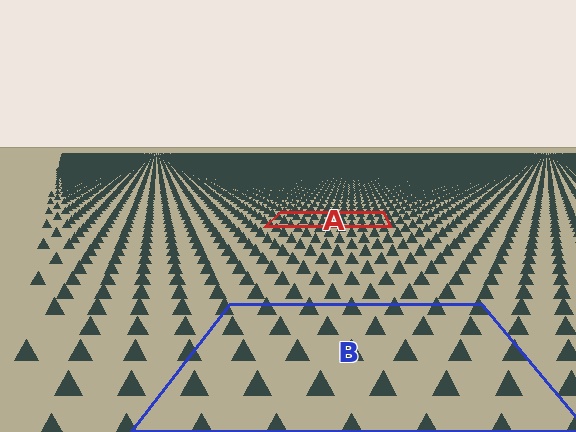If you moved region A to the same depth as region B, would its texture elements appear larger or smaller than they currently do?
They would appear larger. At a closer depth, the same texture elements are projected at a bigger on-screen size.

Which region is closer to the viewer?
Region B is closer. The texture elements there are larger and more spread out.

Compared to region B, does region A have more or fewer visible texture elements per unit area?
Region A has more texture elements per unit area — they are packed more densely because it is farther away.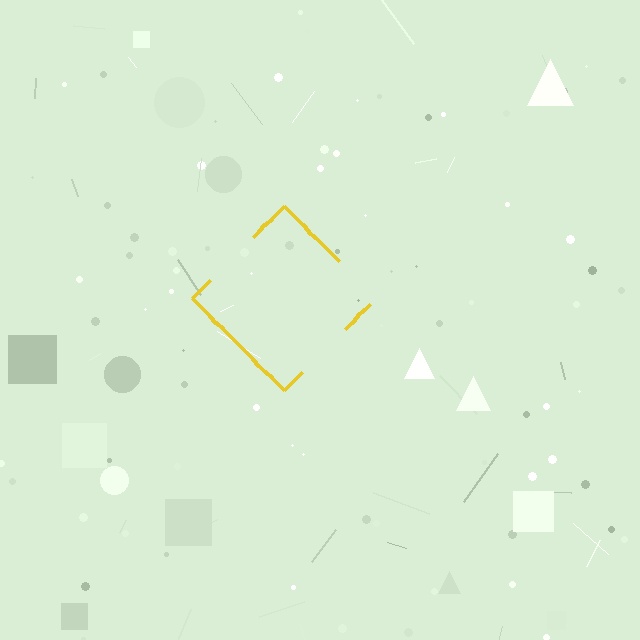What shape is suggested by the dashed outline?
The dashed outline suggests a diamond.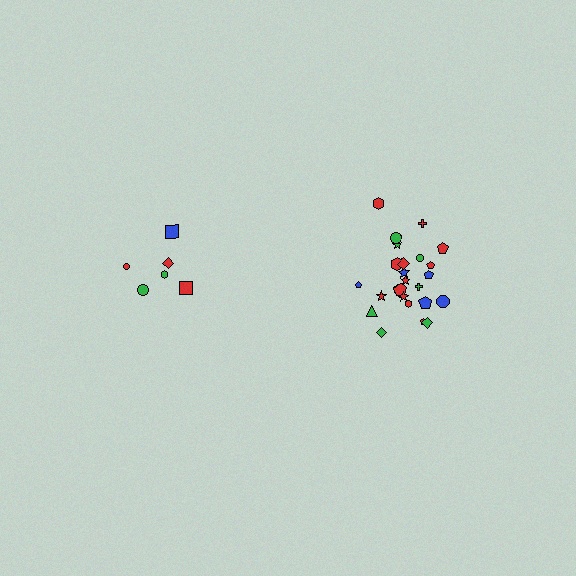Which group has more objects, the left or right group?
The right group.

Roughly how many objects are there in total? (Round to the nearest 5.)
Roughly 30 objects in total.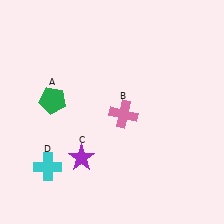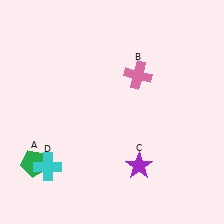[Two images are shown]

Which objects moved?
The objects that moved are: the green pentagon (A), the pink cross (B), the purple star (C).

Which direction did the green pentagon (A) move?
The green pentagon (A) moved down.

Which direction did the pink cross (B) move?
The pink cross (B) moved up.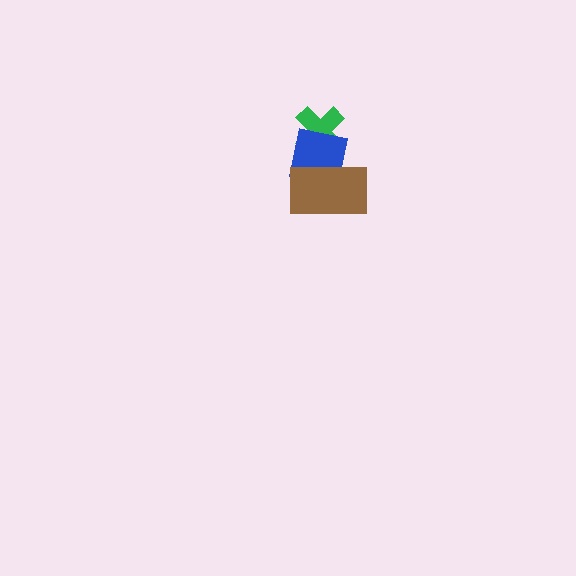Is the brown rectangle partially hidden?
No, no other shape covers it.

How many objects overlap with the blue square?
2 objects overlap with the blue square.